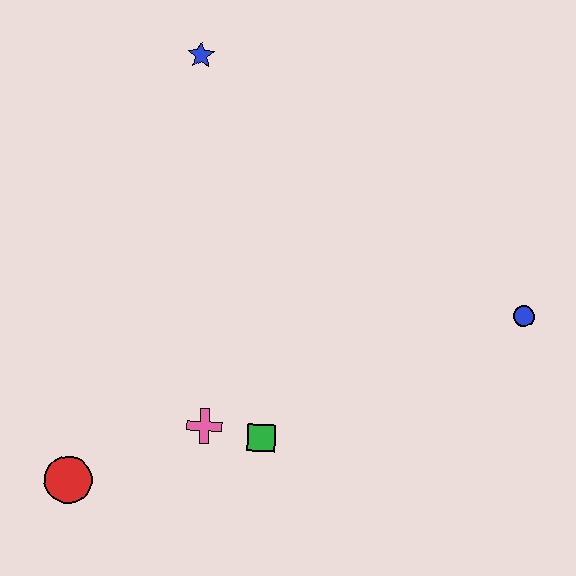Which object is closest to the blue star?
The pink cross is closest to the blue star.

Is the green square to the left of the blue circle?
Yes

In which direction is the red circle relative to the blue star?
The red circle is below the blue star.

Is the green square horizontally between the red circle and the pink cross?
No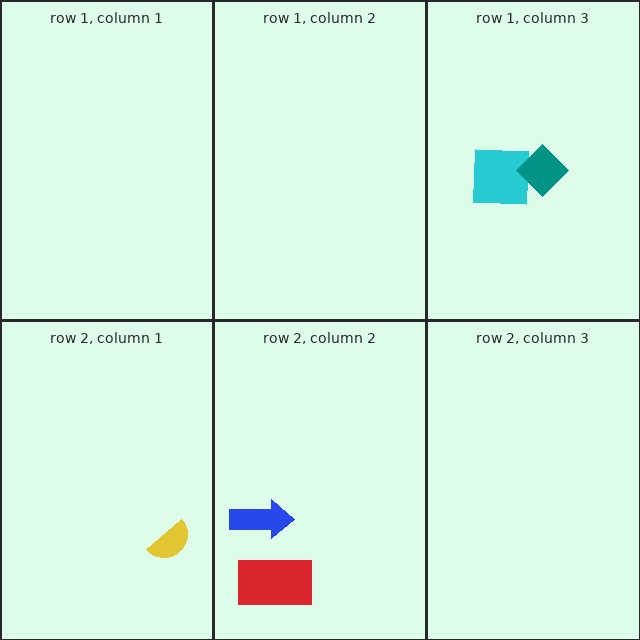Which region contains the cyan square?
The row 1, column 3 region.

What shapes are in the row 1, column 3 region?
The cyan square, the teal diamond.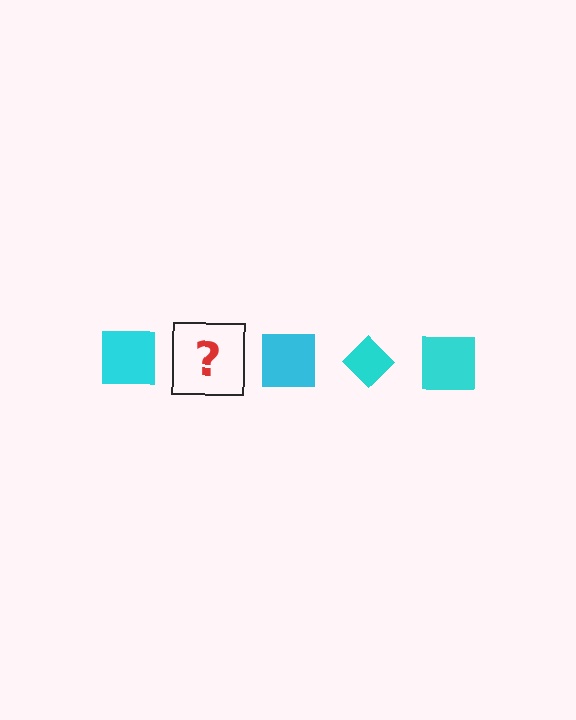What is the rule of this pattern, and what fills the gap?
The rule is that the pattern cycles through square, diamond shapes in cyan. The gap should be filled with a cyan diamond.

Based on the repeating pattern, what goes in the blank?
The blank should be a cyan diamond.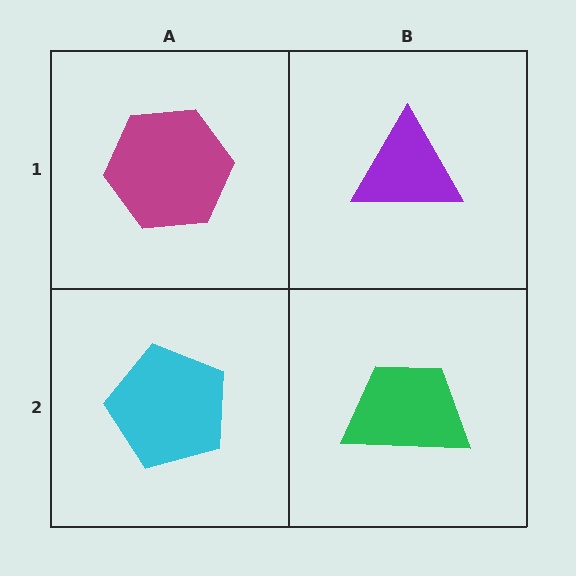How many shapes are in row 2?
2 shapes.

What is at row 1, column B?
A purple triangle.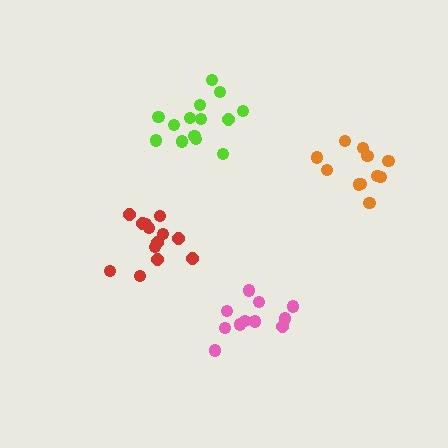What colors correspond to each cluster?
The clusters are colored: pink, red, orange, lime.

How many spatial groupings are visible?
There are 4 spatial groupings.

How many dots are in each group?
Group 1: 11 dots, Group 2: 13 dots, Group 3: 11 dots, Group 4: 14 dots (49 total).